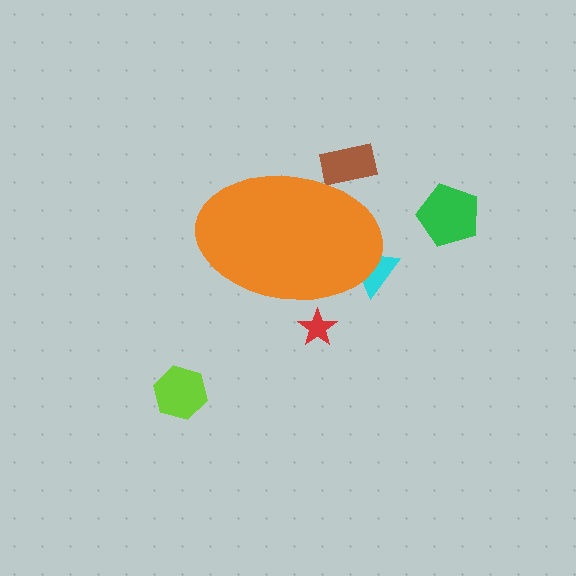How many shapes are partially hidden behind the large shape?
3 shapes are partially hidden.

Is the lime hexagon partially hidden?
No, the lime hexagon is fully visible.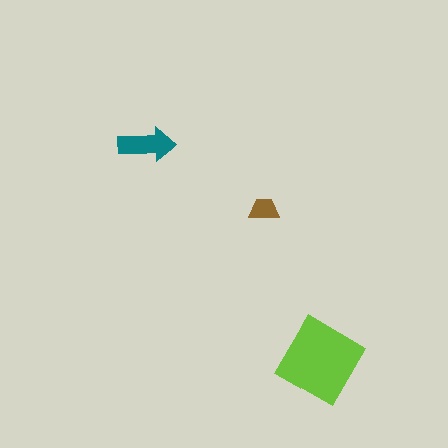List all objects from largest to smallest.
The lime diamond, the teal arrow, the brown trapezoid.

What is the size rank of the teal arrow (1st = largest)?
2nd.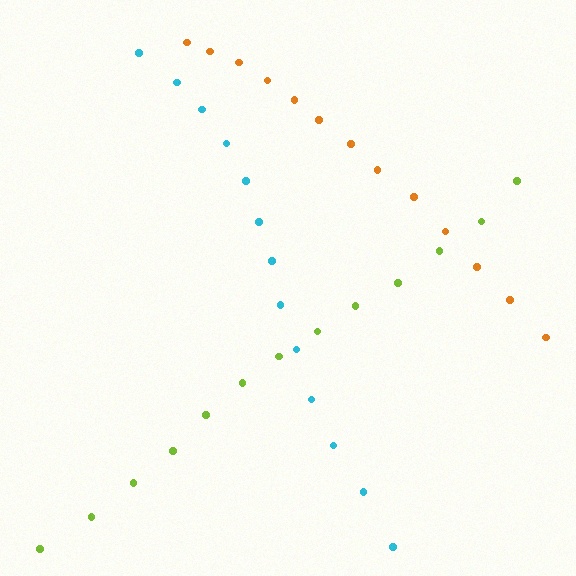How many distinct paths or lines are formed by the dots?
There are 3 distinct paths.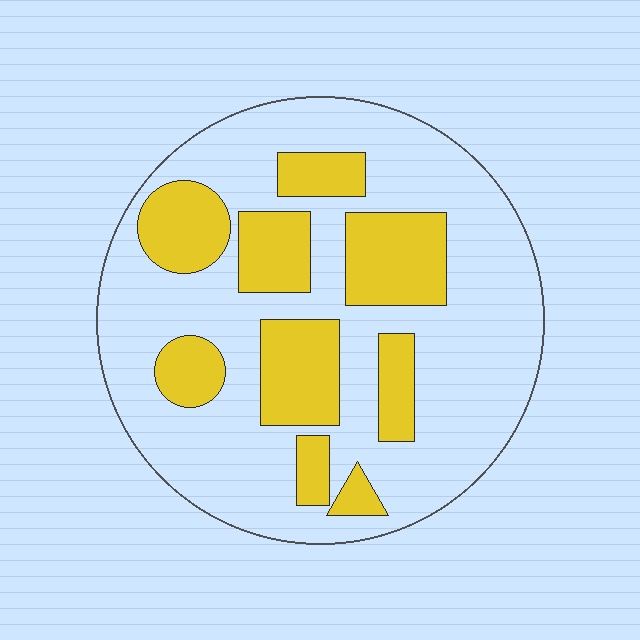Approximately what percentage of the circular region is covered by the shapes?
Approximately 30%.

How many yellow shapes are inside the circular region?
9.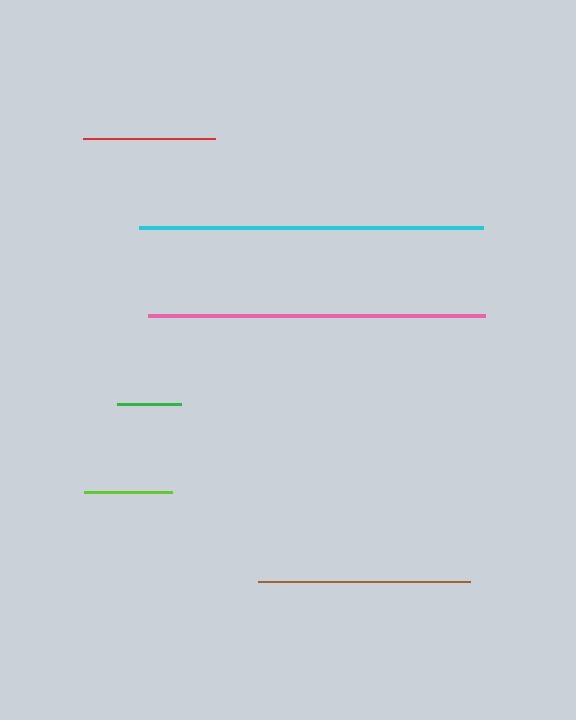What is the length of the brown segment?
The brown segment is approximately 212 pixels long.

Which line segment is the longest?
The cyan line is the longest at approximately 344 pixels.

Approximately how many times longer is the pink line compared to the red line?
The pink line is approximately 2.6 times the length of the red line.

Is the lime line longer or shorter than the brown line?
The brown line is longer than the lime line.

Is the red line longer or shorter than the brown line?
The brown line is longer than the red line.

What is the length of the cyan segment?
The cyan segment is approximately 344 pixels long.